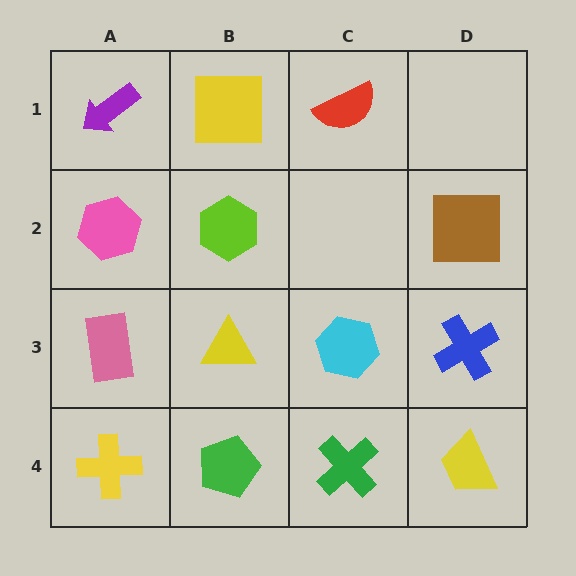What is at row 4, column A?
A yellow cross.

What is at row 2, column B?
A lime hexagon.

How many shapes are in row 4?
4 shapes.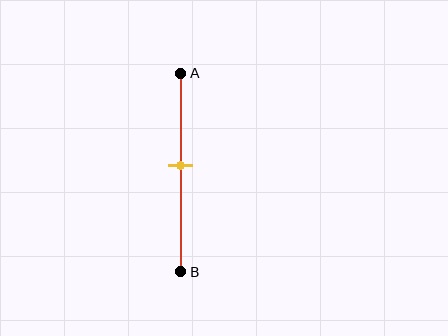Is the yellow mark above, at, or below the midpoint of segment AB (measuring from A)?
The yellow mark is above the midpoint of segment AB.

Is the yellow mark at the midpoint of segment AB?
No, the mark is at about 45% from A, not at the 50% midpoint.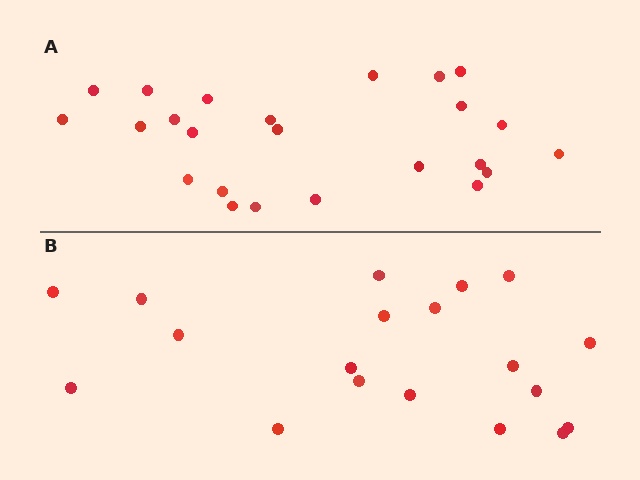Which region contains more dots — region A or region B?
Region A (the top region) has more dots.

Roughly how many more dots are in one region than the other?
Region A has about 5 more dots than region B.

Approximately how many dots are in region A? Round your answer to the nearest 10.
About 20 dots. (The exact count is 24, which rounds to 20.)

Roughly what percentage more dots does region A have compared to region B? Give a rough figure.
About 25% more.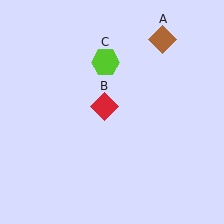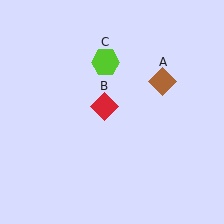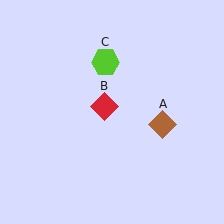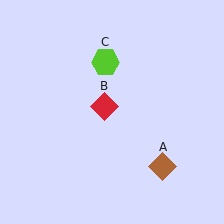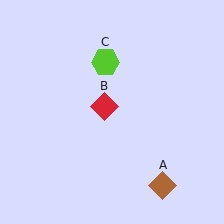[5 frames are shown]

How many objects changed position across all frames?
1 object changed position: brown diamond (object A).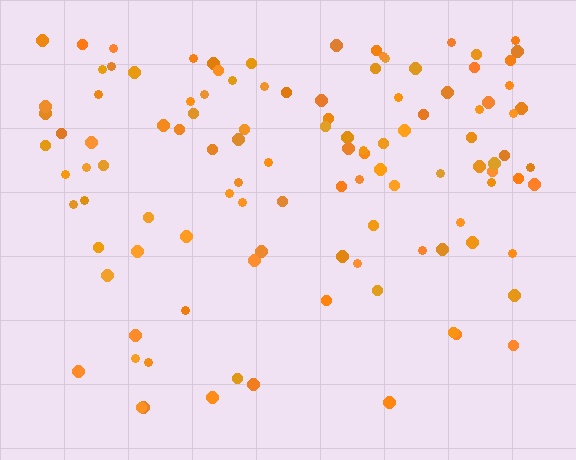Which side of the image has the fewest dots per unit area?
The bottom.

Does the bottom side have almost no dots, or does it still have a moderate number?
Still a moderate number, just noticeably fewer than the top.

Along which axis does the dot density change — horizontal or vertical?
Vertical.